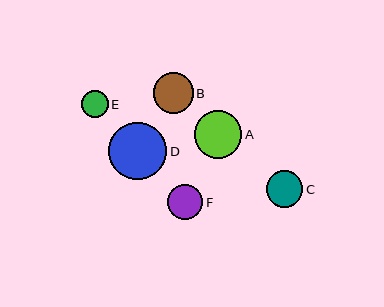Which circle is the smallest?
Circle E is the smallest with a size of approximately 27 pixels.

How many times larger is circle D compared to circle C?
Circle D is approximately 1.6 times the size of circle C.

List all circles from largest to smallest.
From largest to smallest: D, A, B, C, F, E.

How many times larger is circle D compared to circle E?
Circle D is approximately 2.2 times the size of circle E.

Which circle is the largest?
Circle D is the largest with a size of approximately 58 pixels.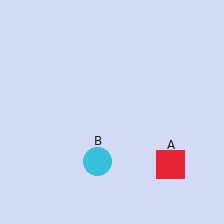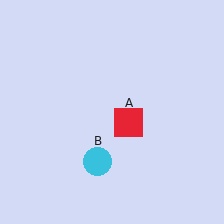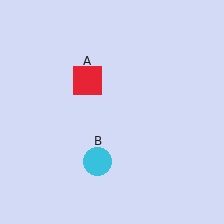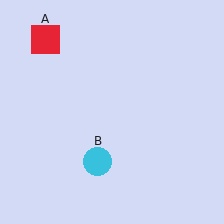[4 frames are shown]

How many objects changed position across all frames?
1 object changed position: red square (object A).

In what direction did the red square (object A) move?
The red square (object A) moved up and to the left.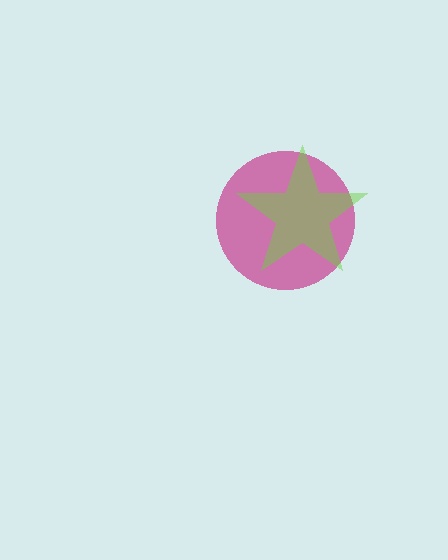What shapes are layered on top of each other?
The layered shapes are: a magenta circle, a lime star.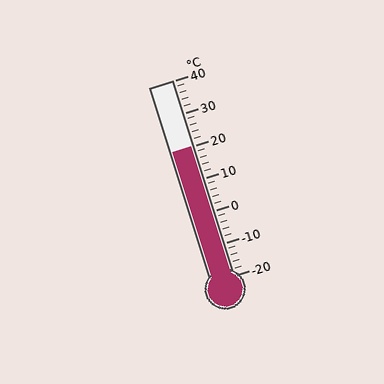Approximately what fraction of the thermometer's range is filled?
The thermometer is filled to approximately 65% of its range.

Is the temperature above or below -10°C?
The temperature is above -10°C.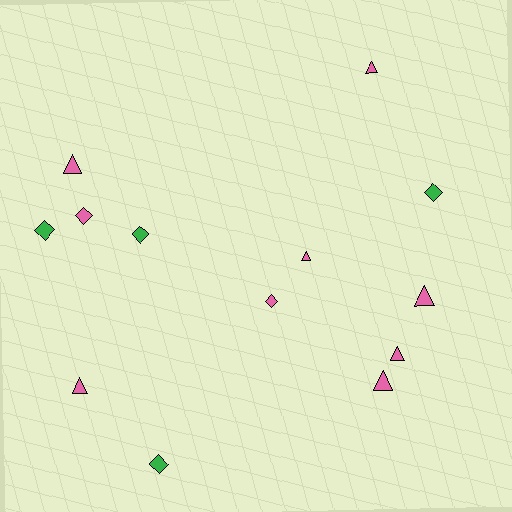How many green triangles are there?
There are no green triangles.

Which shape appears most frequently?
Triangle, with 7 objects.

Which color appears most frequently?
Pink, with 9 objects.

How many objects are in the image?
There are 13 objects.